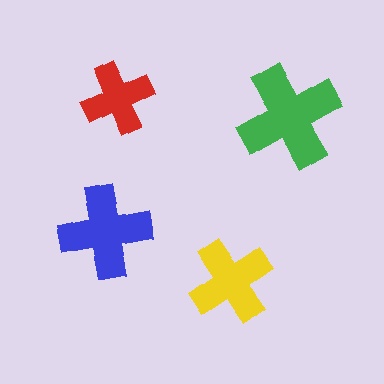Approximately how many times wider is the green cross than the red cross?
About 1.5 times wider.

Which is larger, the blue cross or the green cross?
The green one.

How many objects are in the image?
There are 4 objects in the image.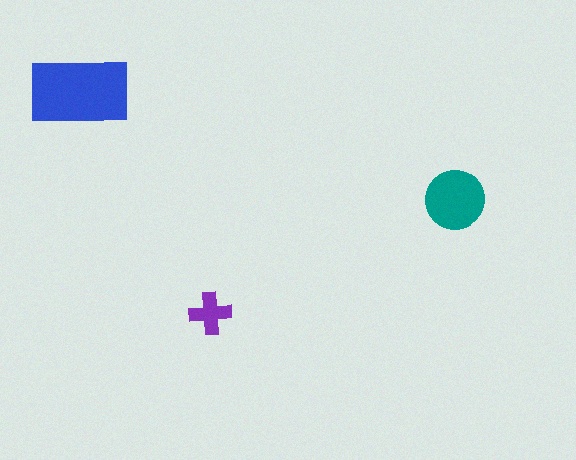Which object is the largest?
The blue rectangle.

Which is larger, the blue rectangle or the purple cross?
The blue rectangle.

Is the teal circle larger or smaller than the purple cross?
Larger.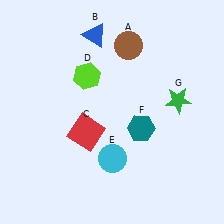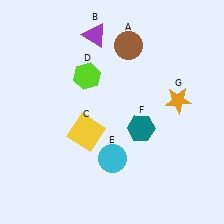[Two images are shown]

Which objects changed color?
B changed from blue to purple. C changed from red to yellow. G changed from green to orange.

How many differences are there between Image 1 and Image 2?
There are 3 differences between the two images.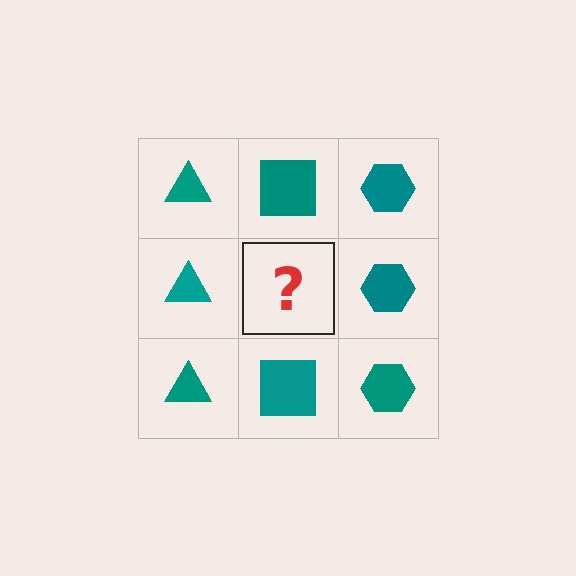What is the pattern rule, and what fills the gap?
The rule is that each column has a consistent shape. The gap should be filled with a teal square.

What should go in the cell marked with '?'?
The missing cell should contain a teal square.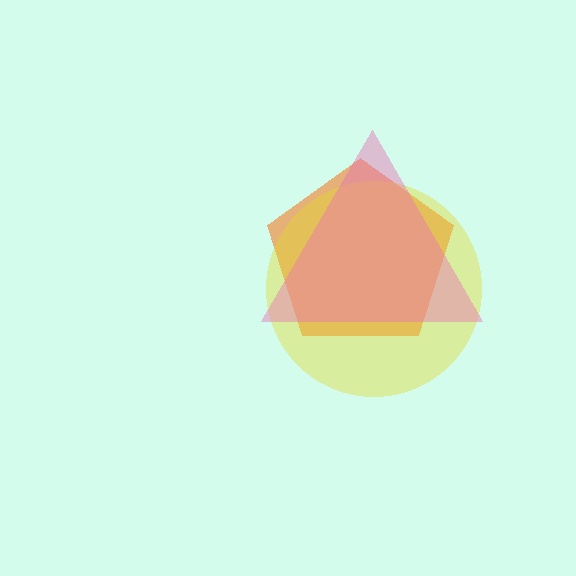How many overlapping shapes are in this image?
There are 3 overlapping shapes in the image.